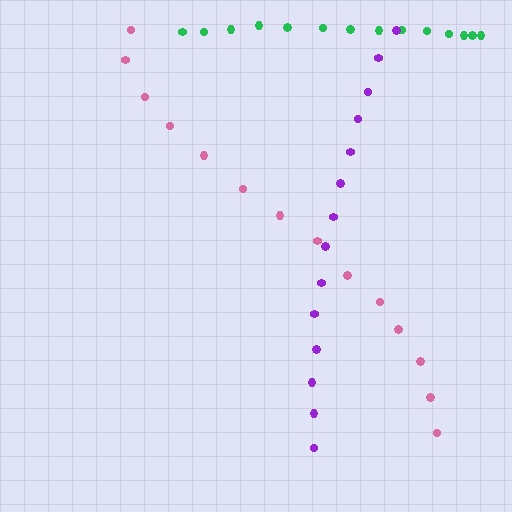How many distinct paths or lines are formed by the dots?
There are 3 distinct paths.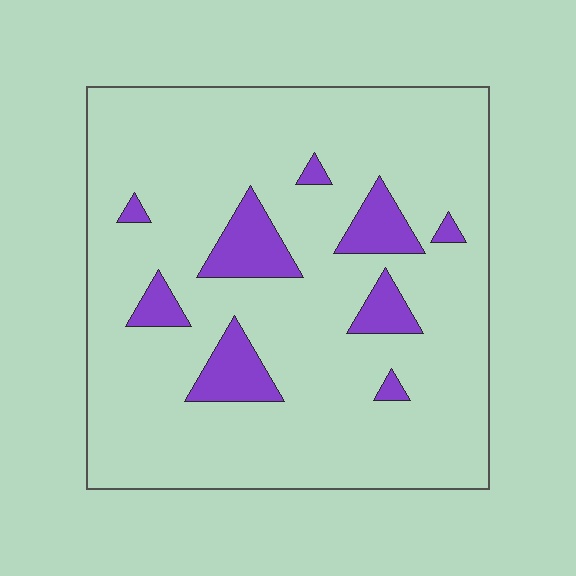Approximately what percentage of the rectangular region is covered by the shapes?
Approximately 10%.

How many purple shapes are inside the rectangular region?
9.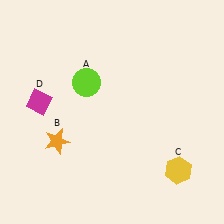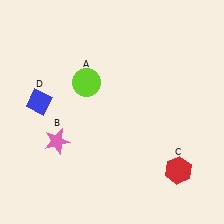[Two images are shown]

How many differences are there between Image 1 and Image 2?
There are 3 differences between the two images.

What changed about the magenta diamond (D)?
In Image 1, D is magenta. In Image 2, it changed to blue.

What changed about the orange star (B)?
In Image 1, B is orange. In Image 2, it changed to pink.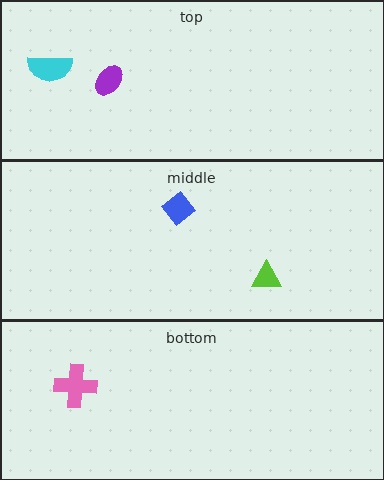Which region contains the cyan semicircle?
The top region.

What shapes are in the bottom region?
The pink cross.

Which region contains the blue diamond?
The middle region.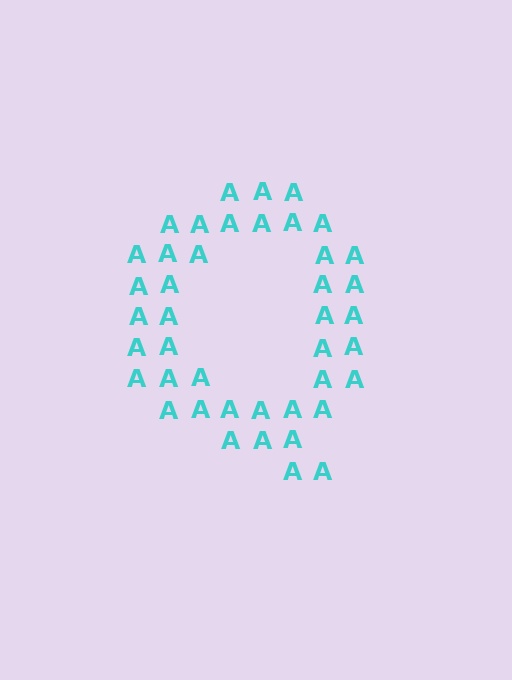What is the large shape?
The large shape is the letter Q.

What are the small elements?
The small elements are letter A's.